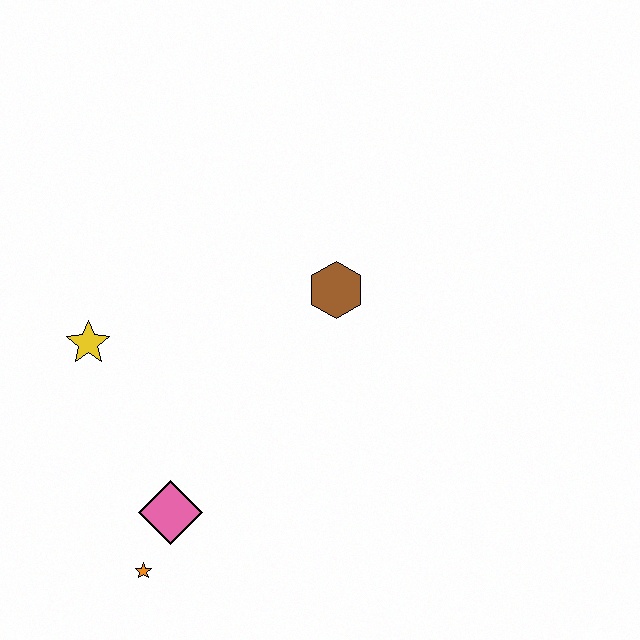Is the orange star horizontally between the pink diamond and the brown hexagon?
No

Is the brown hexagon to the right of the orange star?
Yes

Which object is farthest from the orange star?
The brown hexagon is farthest from the orange star.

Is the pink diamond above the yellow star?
No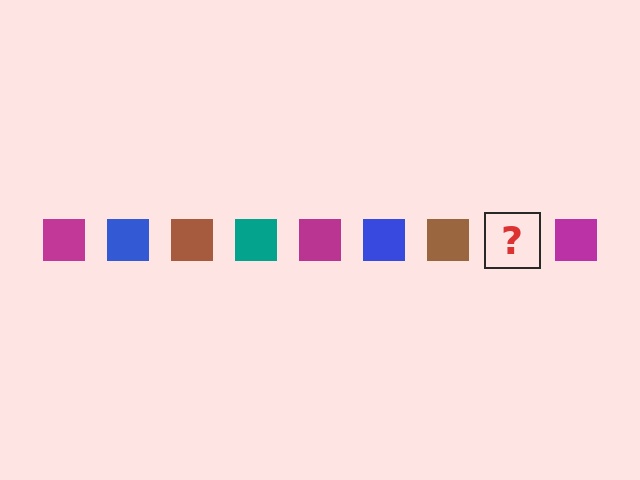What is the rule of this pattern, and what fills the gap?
The rule is that the pattern cycles through magenta, blue, brown, teal squares. The gap should be filled with a teal square.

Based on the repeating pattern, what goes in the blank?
The blank should be a teal square.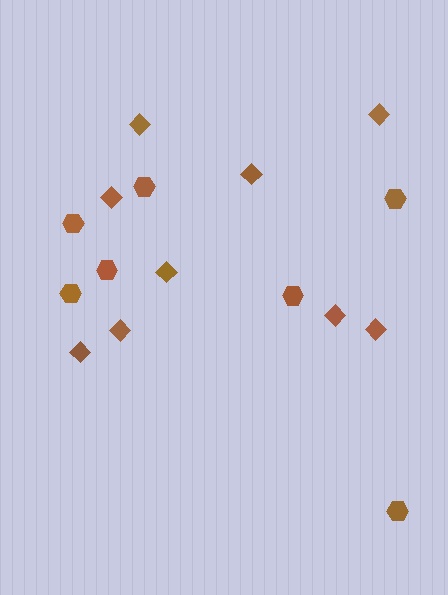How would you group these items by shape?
There are 2 groups: one group of hexagons (7) and one group of diamonds (9).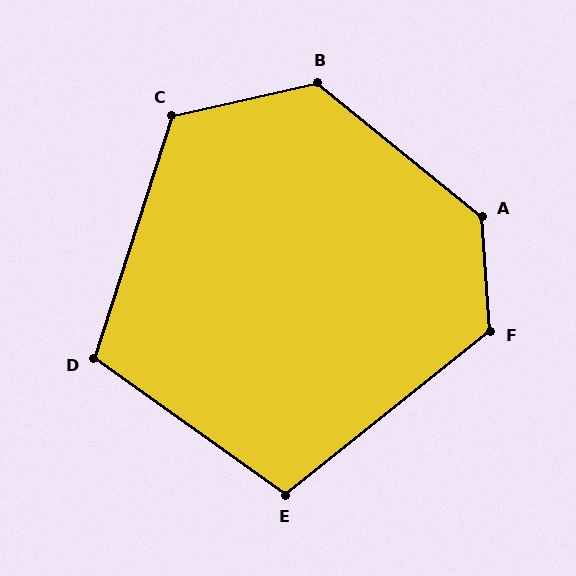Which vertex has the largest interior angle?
A, at approximately 133 degrees.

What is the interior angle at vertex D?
Approximately 107 degrees (obtuse).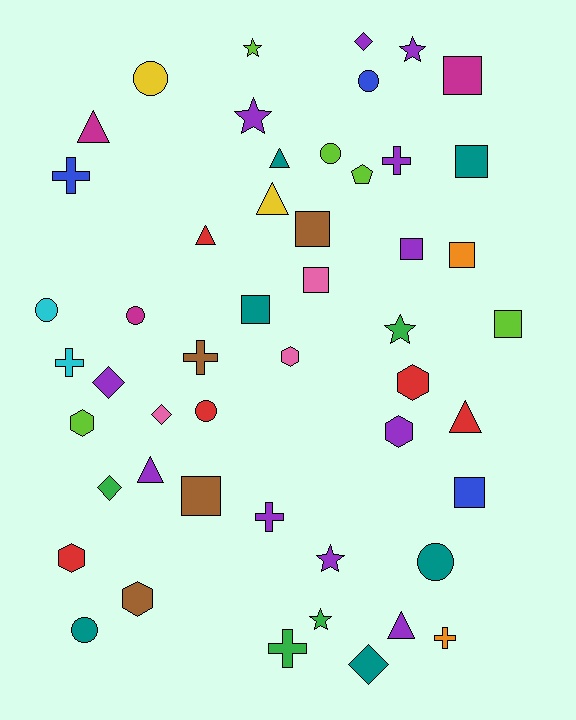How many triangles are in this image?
There are 7 triangles.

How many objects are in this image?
There are 50 objects.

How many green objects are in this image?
There are 4 green objects.